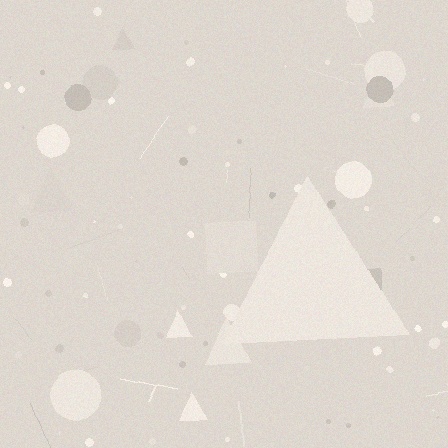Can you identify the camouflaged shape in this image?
The camouflaged shape is a triangle.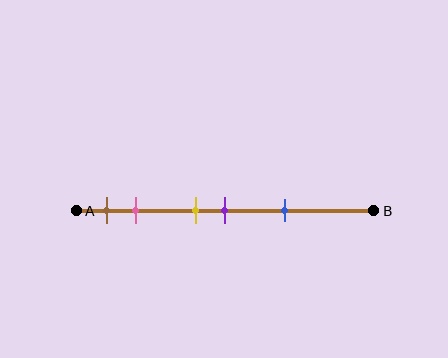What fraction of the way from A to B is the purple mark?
The purple mark is approximately 50% (0.5) of the way from A to B.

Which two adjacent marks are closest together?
The yellow and purple marks are the closest adjacent pair.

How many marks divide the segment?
There are 5 marks dividing the segment.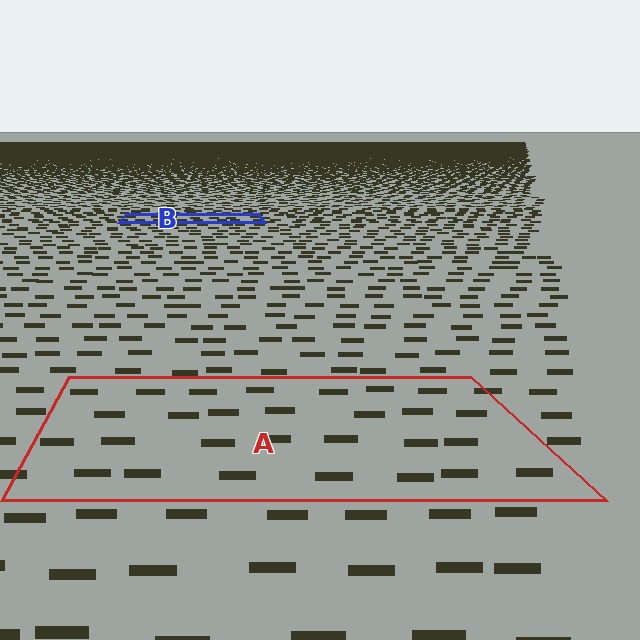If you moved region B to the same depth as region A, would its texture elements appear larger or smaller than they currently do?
They would appear larger. At a closer depth, the same texture elements are projected at a bigger on-screen size.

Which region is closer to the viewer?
Region A is closer. The texture elements there are larger and more spread out.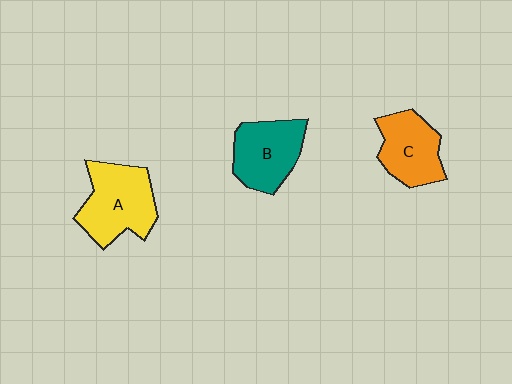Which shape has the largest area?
Shape A (yellow).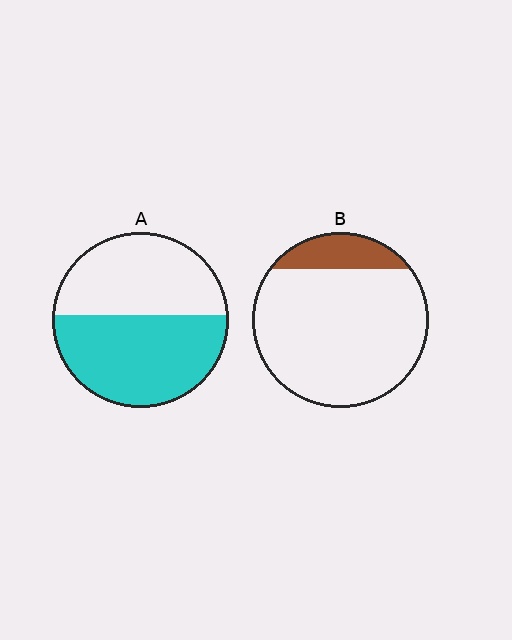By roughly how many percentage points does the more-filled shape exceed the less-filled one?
By roughly 40 percentage points (A over B).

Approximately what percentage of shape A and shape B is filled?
A is approximately 55% and B is approximately 15%.